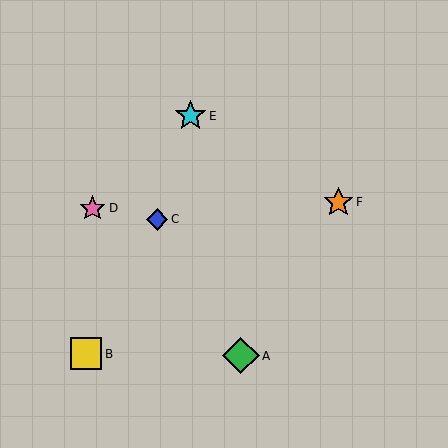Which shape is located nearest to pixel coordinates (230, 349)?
The green diamond (labeled A) at (241, 356) is nearest to that location.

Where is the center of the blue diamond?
The center of the blue diamond is at (157, 219).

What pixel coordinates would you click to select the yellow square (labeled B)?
Click at (86, 354) to select the yellow square B.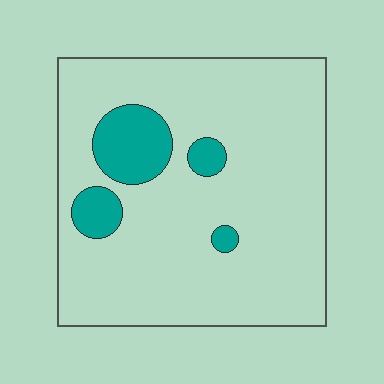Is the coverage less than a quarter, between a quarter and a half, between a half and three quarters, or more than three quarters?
Less than a quarter.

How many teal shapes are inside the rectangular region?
4.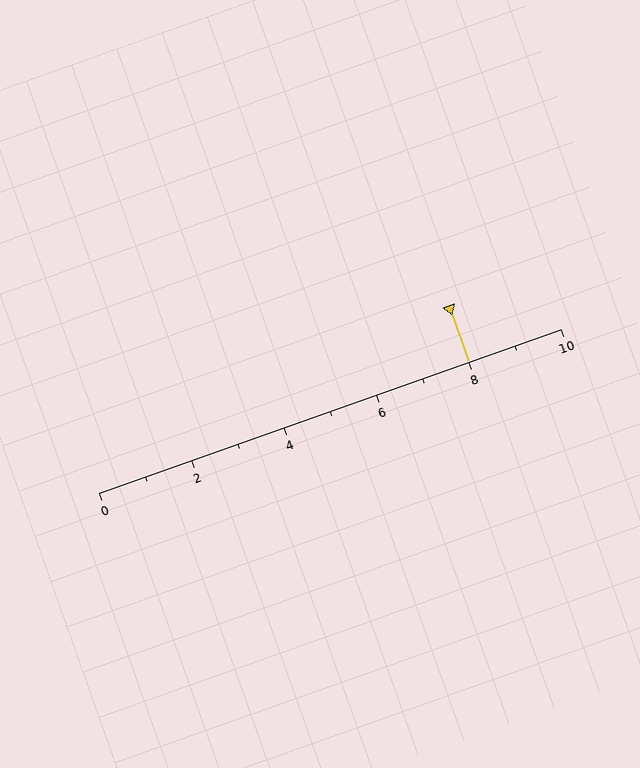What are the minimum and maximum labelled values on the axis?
The axis runs from 0 to 10.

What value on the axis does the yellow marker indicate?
The marker indicates approximately 8.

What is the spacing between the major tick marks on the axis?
The major ticks are spaced 2 apart.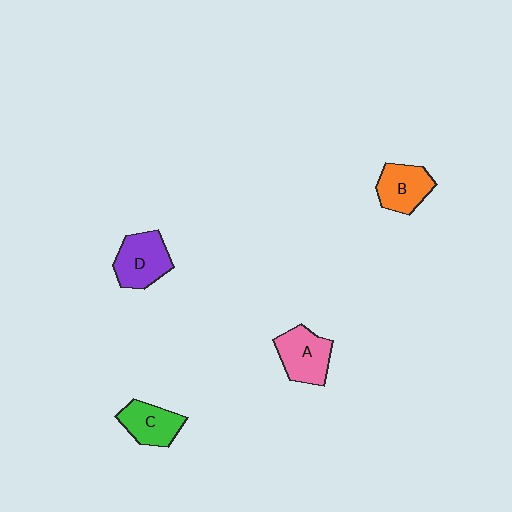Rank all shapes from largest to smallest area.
From largest to smallest: D (purple), A (pink), B (orange), C (green).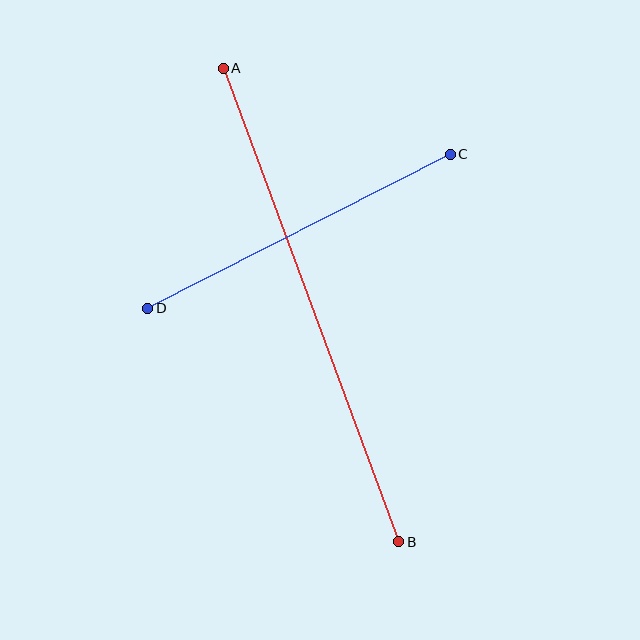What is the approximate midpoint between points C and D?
The midpoint is at approximately (299, 231) pixels.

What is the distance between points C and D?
The distance is approximately 339 pixels.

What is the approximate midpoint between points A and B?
The midpoint is at approximately (311, 305) pixels.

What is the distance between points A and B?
The distance is approximately 505 pixels.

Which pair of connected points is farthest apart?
Points A and B are farthest apart.